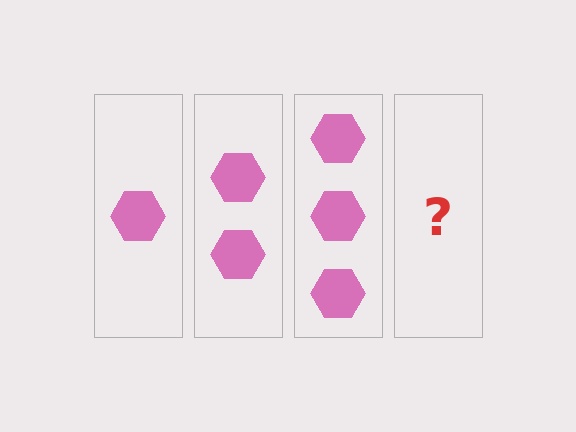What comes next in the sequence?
The next element should be 4 hexagons.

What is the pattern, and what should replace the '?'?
The pattern is that each step adds one more hexagon. The '?' should be 4 hexagons.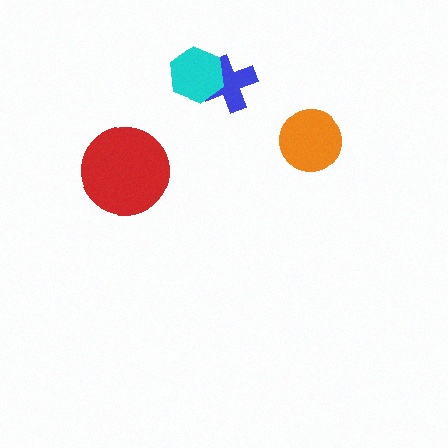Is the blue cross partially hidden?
Yes, it is partially covered by another shape.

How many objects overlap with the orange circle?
0 objects overlap with the orange circle.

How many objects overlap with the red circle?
0 objects overlap with the red circle.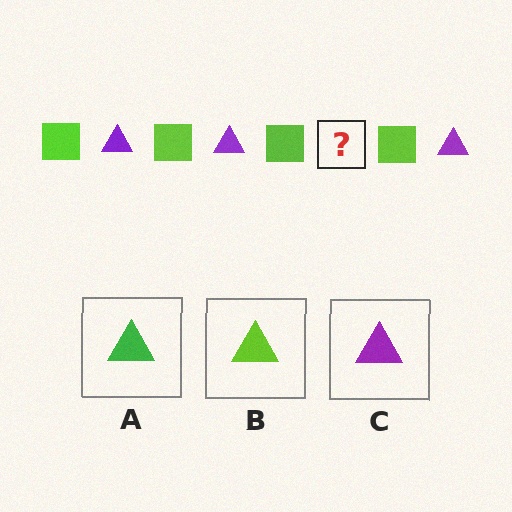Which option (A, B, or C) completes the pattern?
C.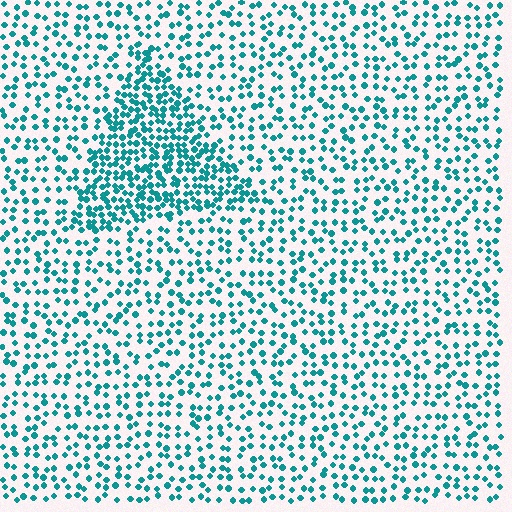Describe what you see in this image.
The image contains small teal elements arranged at two different densities. A triangle-shaped region is visible where the elements are more densely packed than the surrounding area.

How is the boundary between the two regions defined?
The boundary is defined by a change in element density (approximately 2.1x ratio). All elements are the same color, size, and shape.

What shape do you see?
I see a triangle.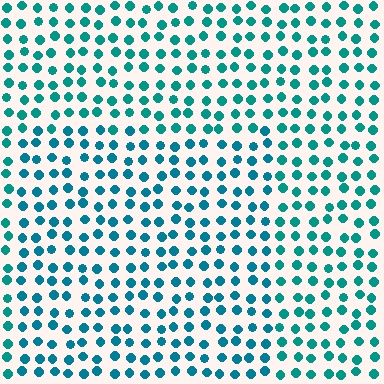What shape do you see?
I see a rectangle.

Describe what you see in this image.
The image is filled with small teal elements in a uniform arrangement. A rectangle-shaped region is visible where the elements are tinted to a slightly different hue, forming a subtle color boundary.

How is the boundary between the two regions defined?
The boundary is defined purely by a slight shift in hue (about 17 degrees). Spacing, size, and orientation are identical on both sides.